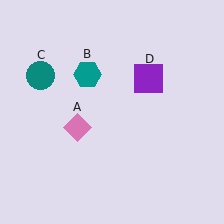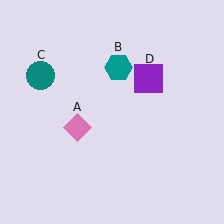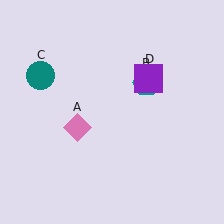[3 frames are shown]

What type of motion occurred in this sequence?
The teal hexagon (object B) rotated clockwise around the center of the scene.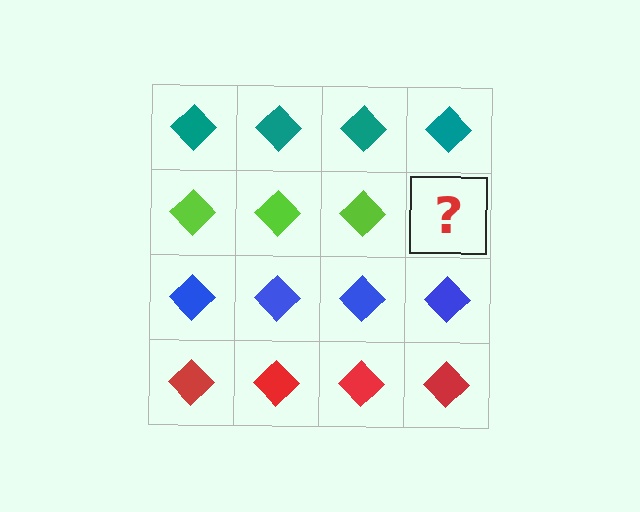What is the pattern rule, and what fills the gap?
The rule is that each row has a consistent color. The gap should be filled with a lime diamond.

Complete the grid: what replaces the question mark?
The question mark should be replaced with a lime diamond.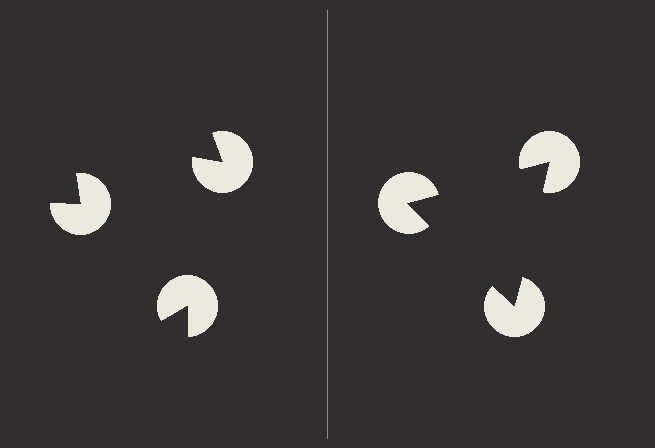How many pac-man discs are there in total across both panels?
6 — 3 on each side.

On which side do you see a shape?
An illusory triangle appears on the right side. On the left side the wedge cuts are rotated, so no coherent shape forms.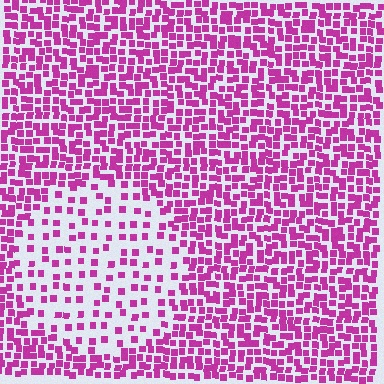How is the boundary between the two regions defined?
The boundary is defined by a change in element density (approximately 2.4x ratio). All elements are the same color, size, and shape.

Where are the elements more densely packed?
The elements are more densely packed outside the circle boundary.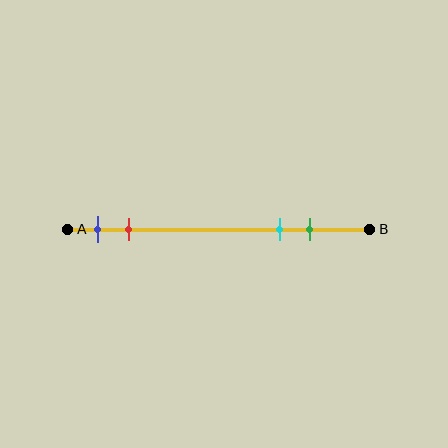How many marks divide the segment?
There are 4 marks dividing the segment.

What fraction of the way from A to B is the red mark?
The red mark is approximately 20% (0.2) of the way from A to B.